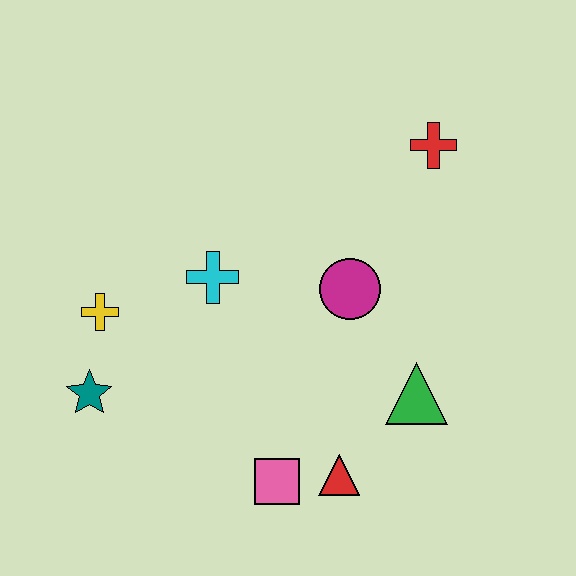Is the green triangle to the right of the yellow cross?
Yes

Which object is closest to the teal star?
The yellow cross is closest to the teal star.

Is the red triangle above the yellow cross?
No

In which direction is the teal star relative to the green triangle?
The teal star is to the left of the green triangle.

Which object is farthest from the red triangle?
The red cross is farthest from the red triangle.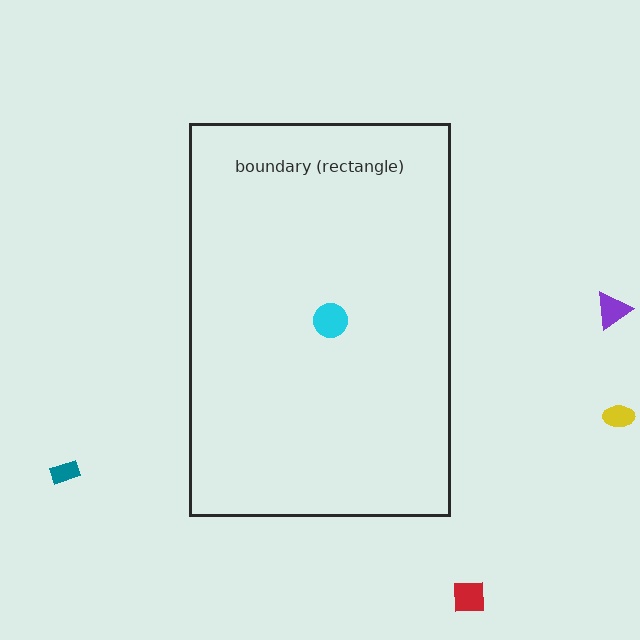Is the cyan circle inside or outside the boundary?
Inside.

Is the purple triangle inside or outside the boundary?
Outside.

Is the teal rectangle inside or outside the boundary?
Outside.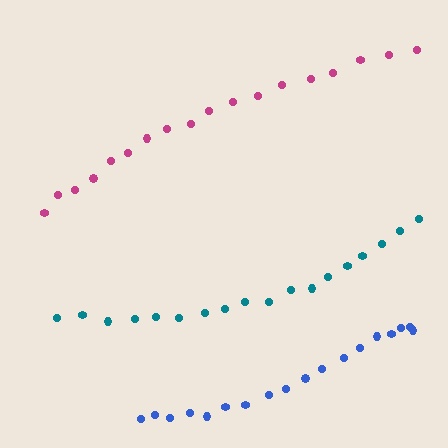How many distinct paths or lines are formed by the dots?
There are 3 distinct paths.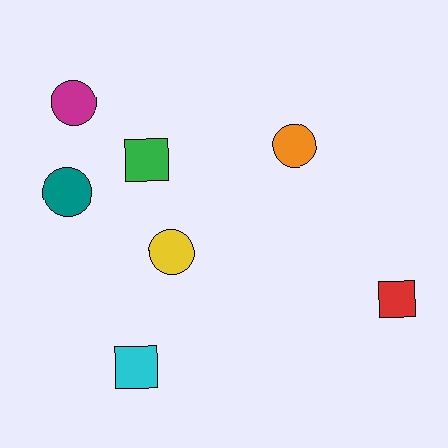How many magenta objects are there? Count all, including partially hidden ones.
There is 1 magenta object.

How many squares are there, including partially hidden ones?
There are 3 squares.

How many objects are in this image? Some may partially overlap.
There are 7 objects.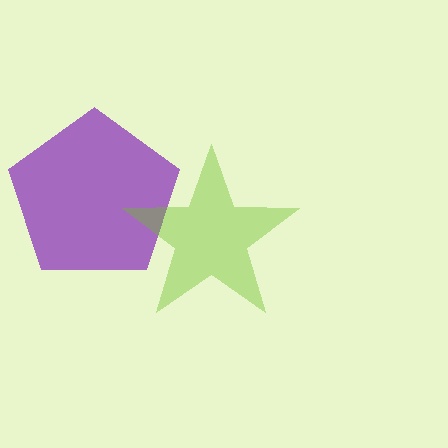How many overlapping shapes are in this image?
There are 2 overlapping shapes in the image.